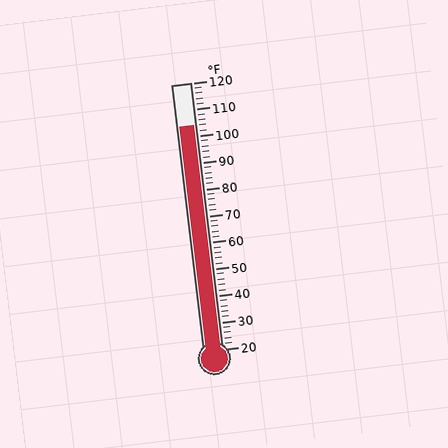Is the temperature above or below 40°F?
The temperature is above 40°F.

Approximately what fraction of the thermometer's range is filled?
The thermometer is filled to approximately 85% of its range.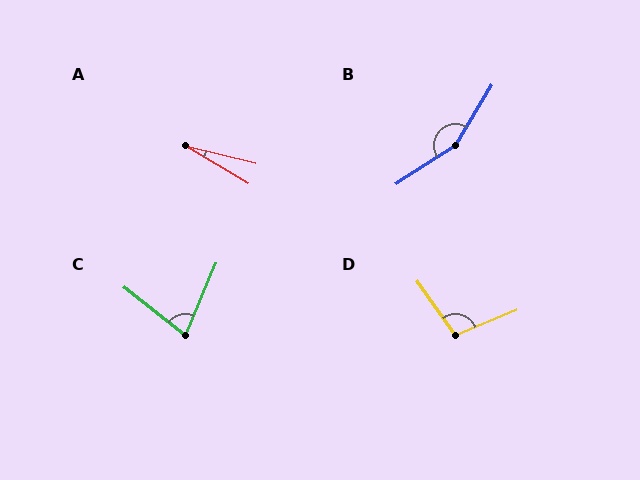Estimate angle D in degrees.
Approximately 103 degrees.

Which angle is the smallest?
A, at approximately 16 degrees.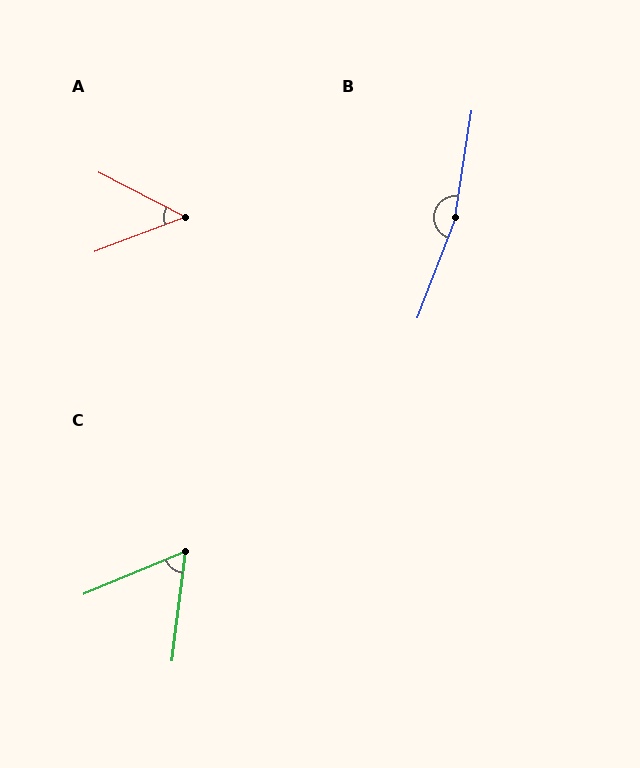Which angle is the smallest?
A, at approximately 48 degrees.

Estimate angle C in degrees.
Approximately 60 degrees.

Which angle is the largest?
B, at approximately 168 degrees.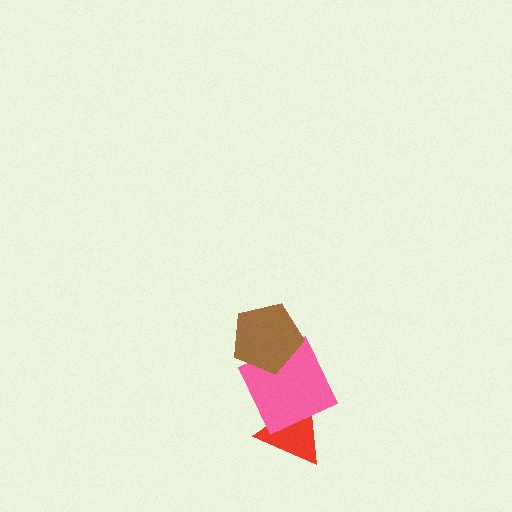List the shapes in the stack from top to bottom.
From top to bottom: the brown pentagon, the pink square, the red triangle.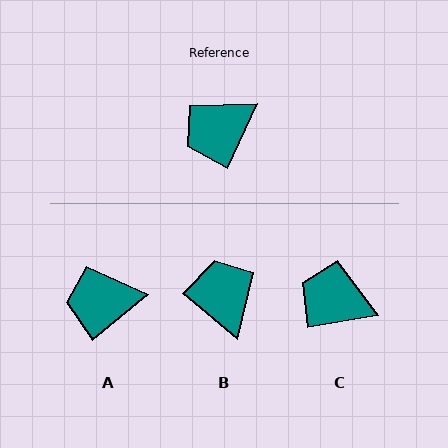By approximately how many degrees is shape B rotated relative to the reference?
Approximately 105 degrees clockwise.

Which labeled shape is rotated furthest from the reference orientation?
B, about 105 degrees away.